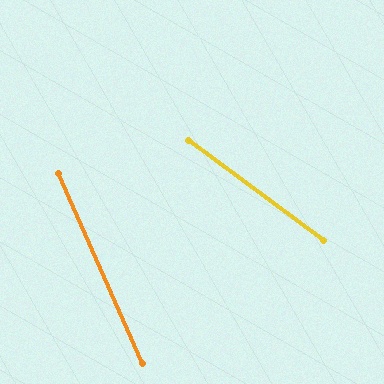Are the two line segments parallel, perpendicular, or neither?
Neither parallel nor perpendicular — they differ by about 30°.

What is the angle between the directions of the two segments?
Approximately 30 degrees.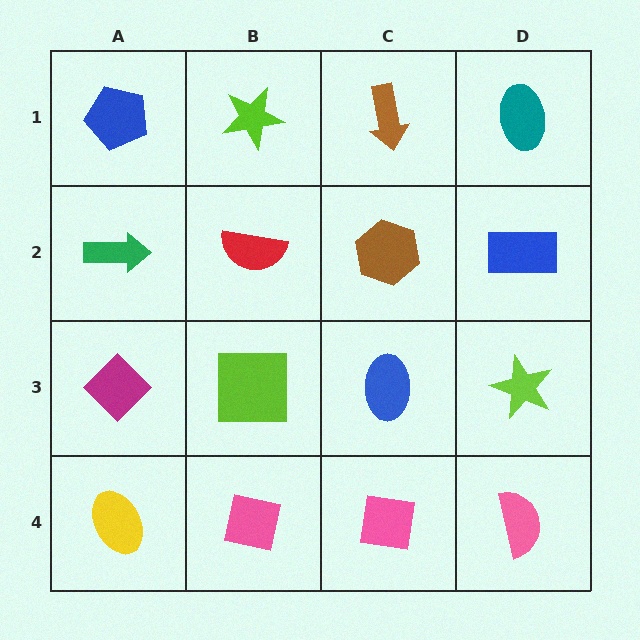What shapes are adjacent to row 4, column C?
A blue ellipse (row 3, column C), a pink square (row 4, column B), a pink semicircle (row 4, column D).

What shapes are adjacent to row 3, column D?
A blue rectangle (row 2, column D), a pink semicircle (row 4, column D), a blue ellipse (row 3, column C).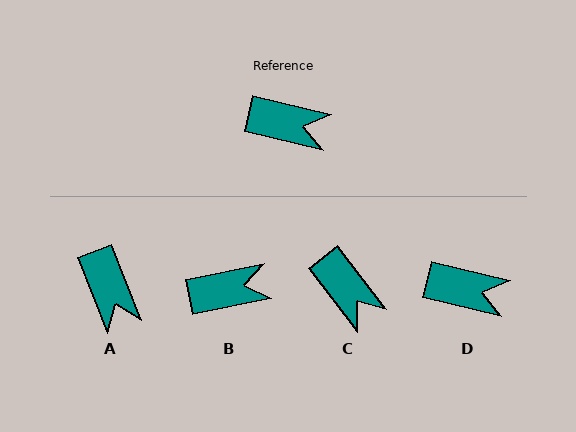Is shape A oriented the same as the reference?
No, it is off by about 55 degrees.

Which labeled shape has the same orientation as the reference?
D.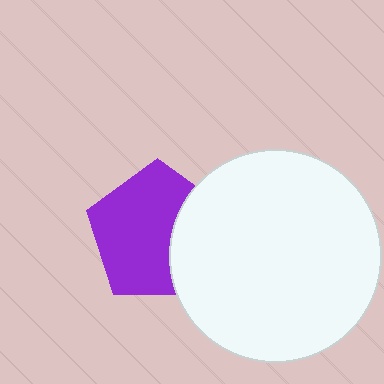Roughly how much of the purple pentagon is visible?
Most of it is visible (roughly 68%).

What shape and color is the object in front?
The object in front is a white circle.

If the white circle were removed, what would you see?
You would see the complete purple pentagon.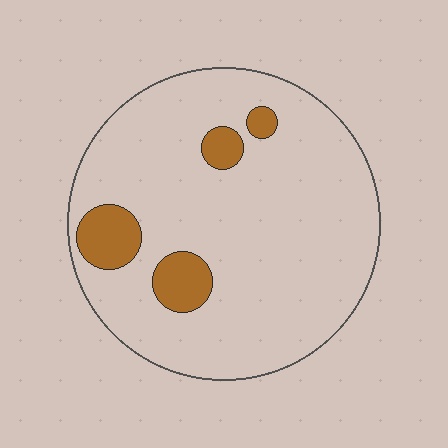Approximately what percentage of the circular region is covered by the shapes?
Approximately 10%.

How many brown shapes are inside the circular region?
4.